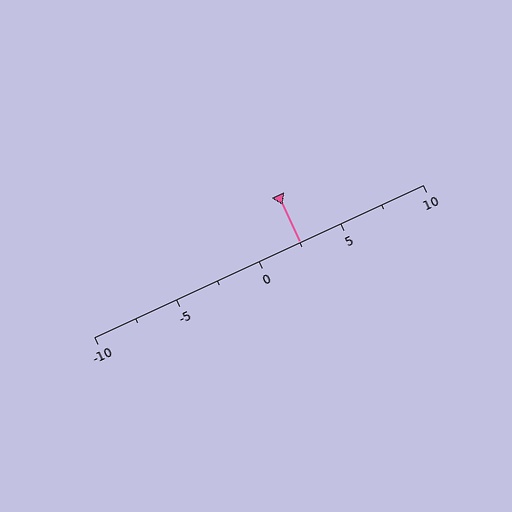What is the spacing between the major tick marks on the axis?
The major ticks are spaced 5 apart.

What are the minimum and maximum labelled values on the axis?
The axis runs from -10 to 10.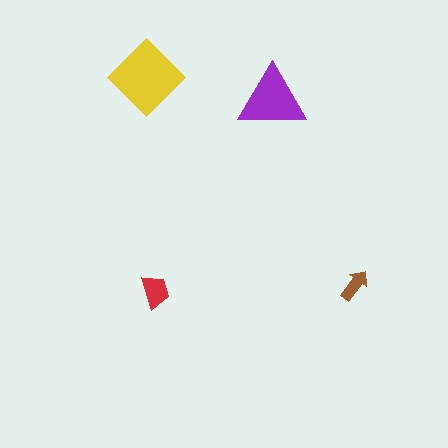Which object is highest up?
The yellow diamond is topmost.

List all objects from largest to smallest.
The yellow diamond, the purple triangle, the red trapezoid, the brown arrow.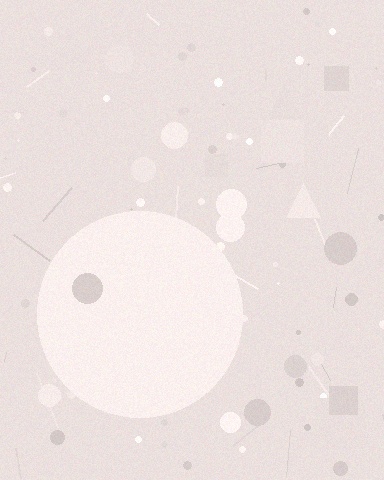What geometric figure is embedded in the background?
A circle is embedded in the background.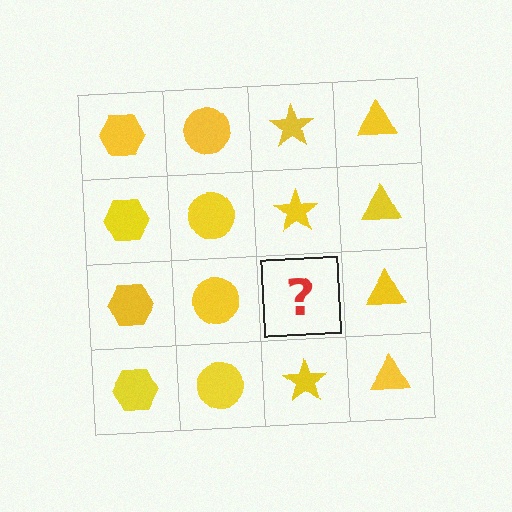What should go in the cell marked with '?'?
The missing cell should contain a yellow star.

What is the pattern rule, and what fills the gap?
The rule is that each column has a consistent shape. The gap should be filled with a yellow star.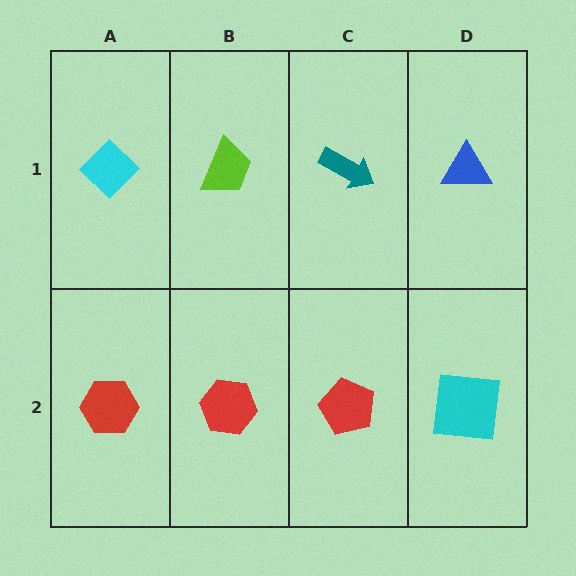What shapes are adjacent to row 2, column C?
A teal arrow (row 1, column C), a red hexagon (row 2, column B), a cyan square (row 2, column D).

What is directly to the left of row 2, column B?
A red hexagon.